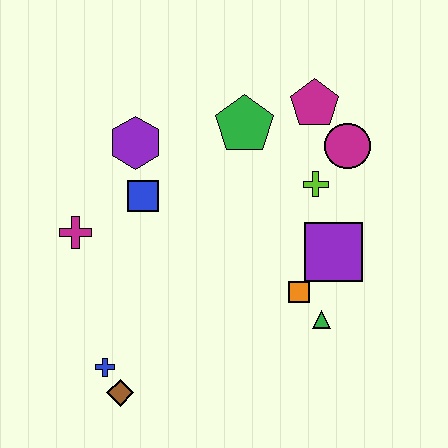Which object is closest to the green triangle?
The orange square is closest to the green triangle.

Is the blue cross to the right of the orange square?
No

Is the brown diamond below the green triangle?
Yes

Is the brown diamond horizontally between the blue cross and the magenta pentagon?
Yes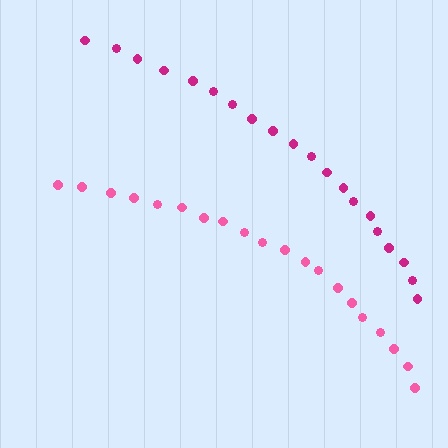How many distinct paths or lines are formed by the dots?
There are 2 distinct paths.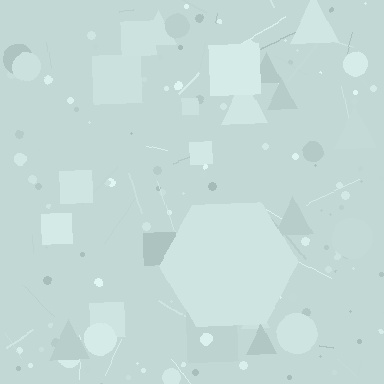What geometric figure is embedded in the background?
A hexagon is embedded in the background.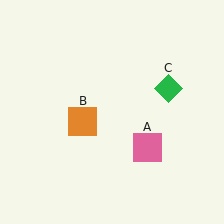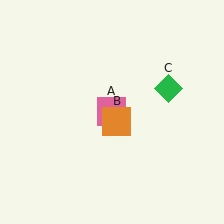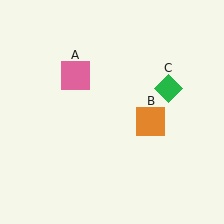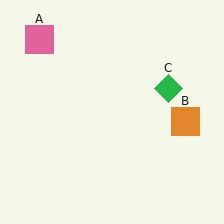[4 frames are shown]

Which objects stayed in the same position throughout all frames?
Green diamond (object C) remained stationary.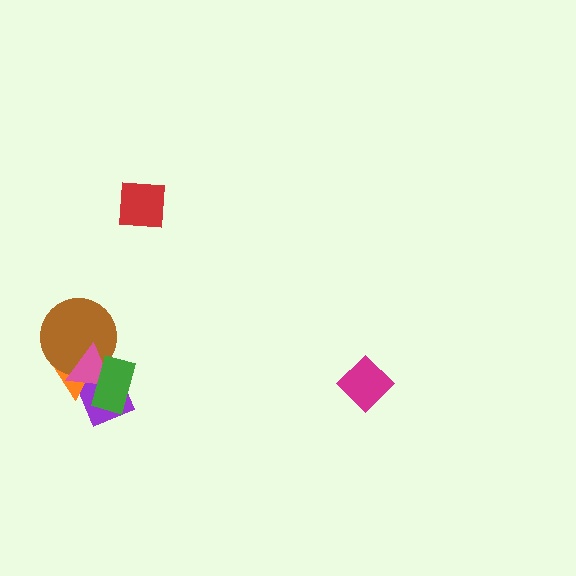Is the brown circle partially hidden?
Yes, it is partially covered by another shape.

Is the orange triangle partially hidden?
Yes, it is partially covered by another shape.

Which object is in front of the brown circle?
The pink triangle is in front of the brown circle.